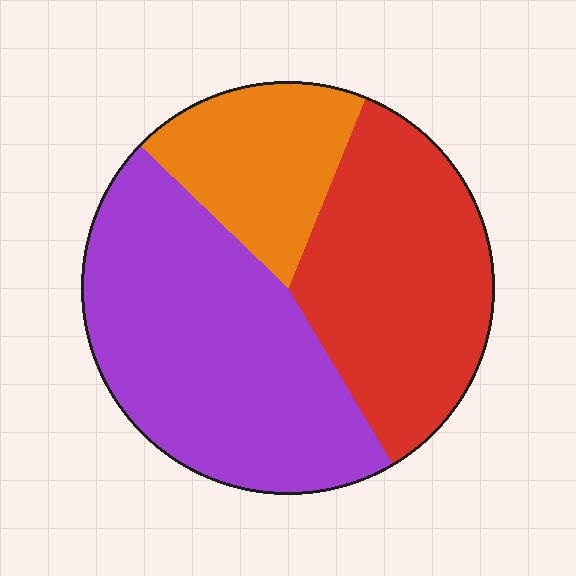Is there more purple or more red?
Purple.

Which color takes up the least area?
Orange, at roughly 20%.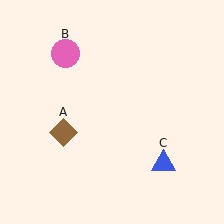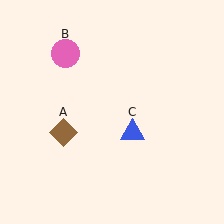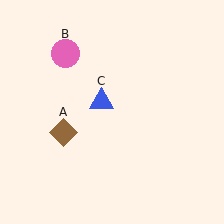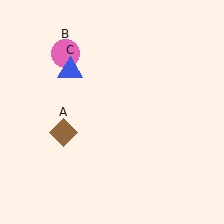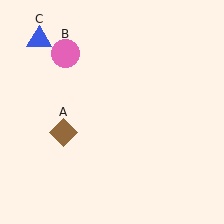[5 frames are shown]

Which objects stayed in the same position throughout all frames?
Brown diamond (object A) and pink circle (object B) remained stationary.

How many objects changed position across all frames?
1 object changed position: blue triangle (object C).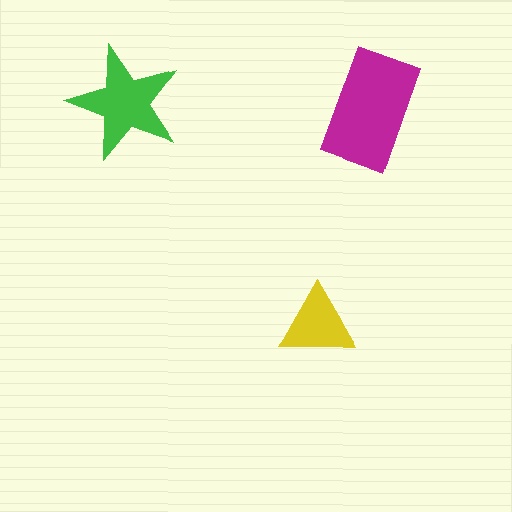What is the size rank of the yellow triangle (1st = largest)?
3rd.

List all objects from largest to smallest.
The magenta rectangle, the green star, the yellow triangle.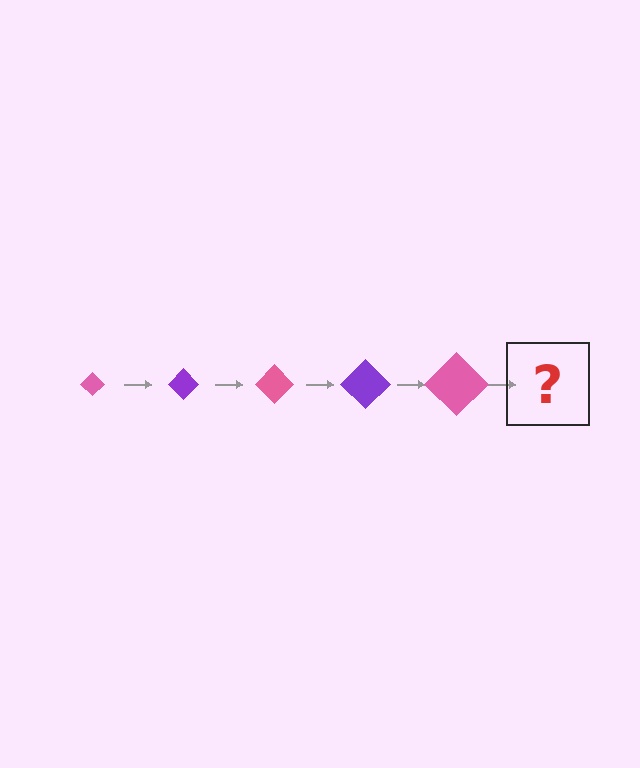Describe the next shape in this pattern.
It should be a purple diamond, larger than the previous one.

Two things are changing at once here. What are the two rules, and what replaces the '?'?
The two rules are that the diamond grows larger each step and the color cycles through pink and purple. The '?' should be a purple diamond, larger than the previous one.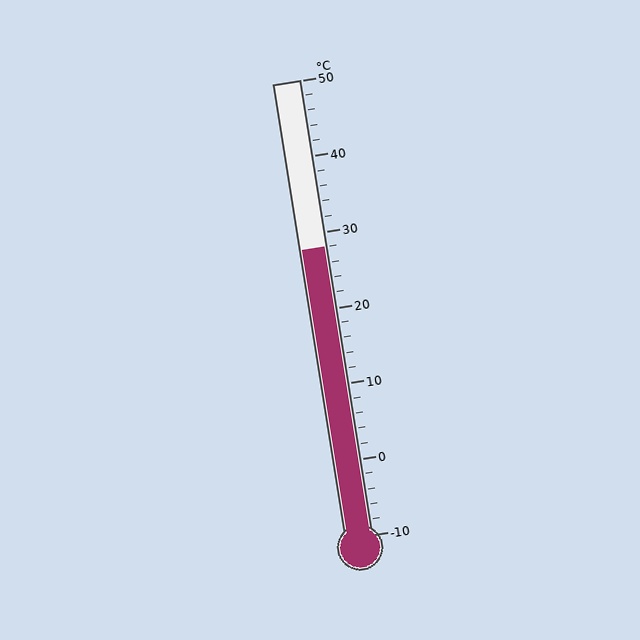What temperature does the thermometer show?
The thermometer shows approximately 28°C.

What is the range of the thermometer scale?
The thermometer scale ranges from -10°C to 50°C.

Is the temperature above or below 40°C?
The temperature is below 40°C.